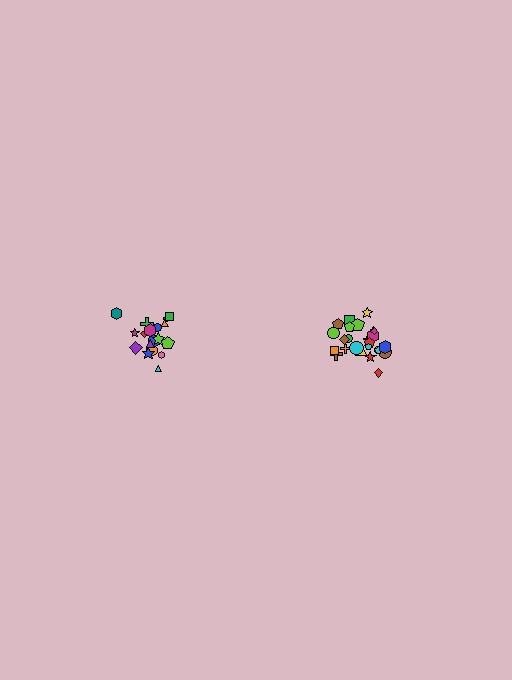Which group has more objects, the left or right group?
The right group.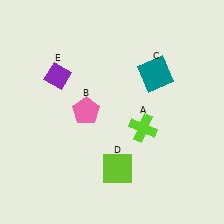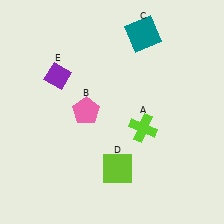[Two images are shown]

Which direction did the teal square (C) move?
The teal square (C) moved up.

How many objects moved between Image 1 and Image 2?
1 object moved between the two images.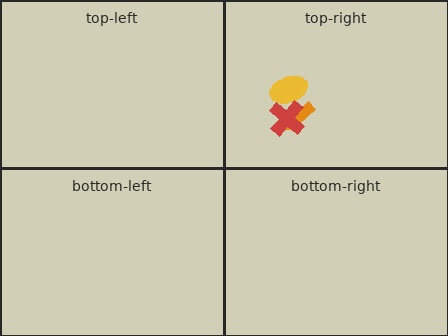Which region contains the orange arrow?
The top-right region.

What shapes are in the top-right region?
The orange arrow, the yellow ellipse, the red cross.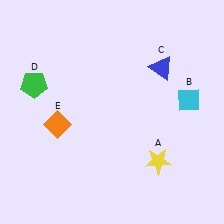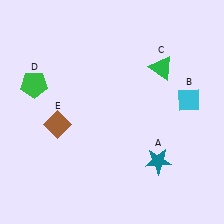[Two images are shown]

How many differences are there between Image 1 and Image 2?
There are 3 differences between the two images.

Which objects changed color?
A changed from yellow to teal. C changed from blue to green. E changed from orange to brown.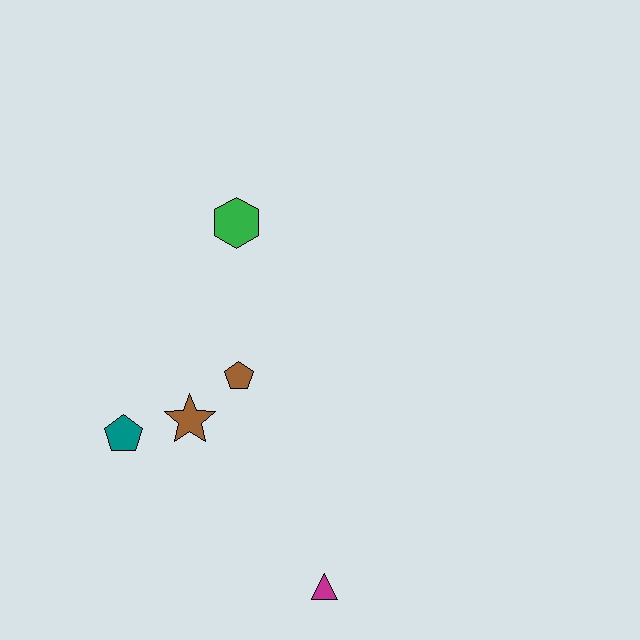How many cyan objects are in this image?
There are no cyan objects.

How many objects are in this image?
There are 5 objects.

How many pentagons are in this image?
There are 2 pentagons.